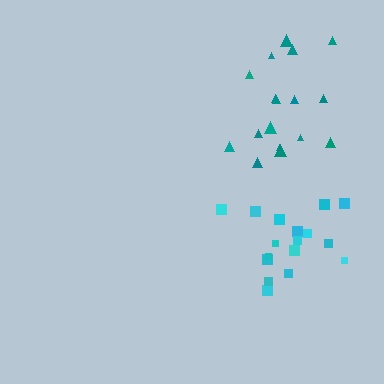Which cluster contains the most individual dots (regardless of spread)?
Teal (17).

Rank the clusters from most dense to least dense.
cyan, teal.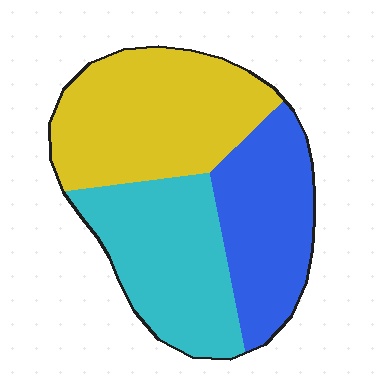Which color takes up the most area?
Yellow, at roughly 40%.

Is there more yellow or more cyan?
Yellow.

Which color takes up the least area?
Blue, at roughly 30%.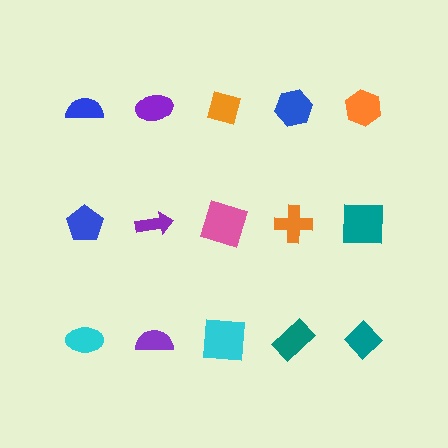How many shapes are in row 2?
5 shapes.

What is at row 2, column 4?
An orange cross.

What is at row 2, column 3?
A pink square.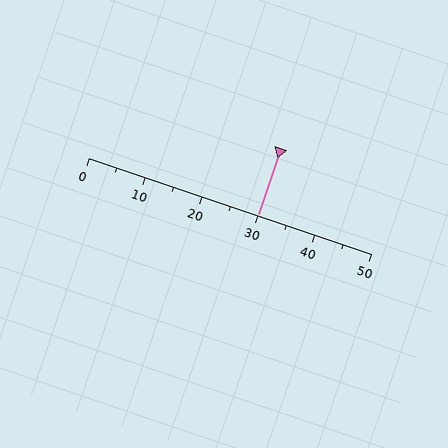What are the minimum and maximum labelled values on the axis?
The axis runs from 0 to 50.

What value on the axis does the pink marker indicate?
The marker indicates approximately 30.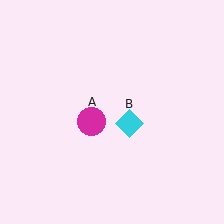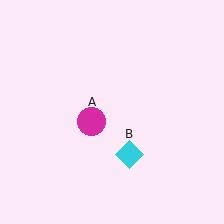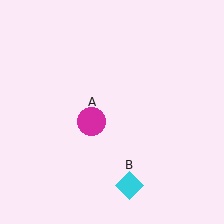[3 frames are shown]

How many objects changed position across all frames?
1 object changed position: cyan diamond (object B).